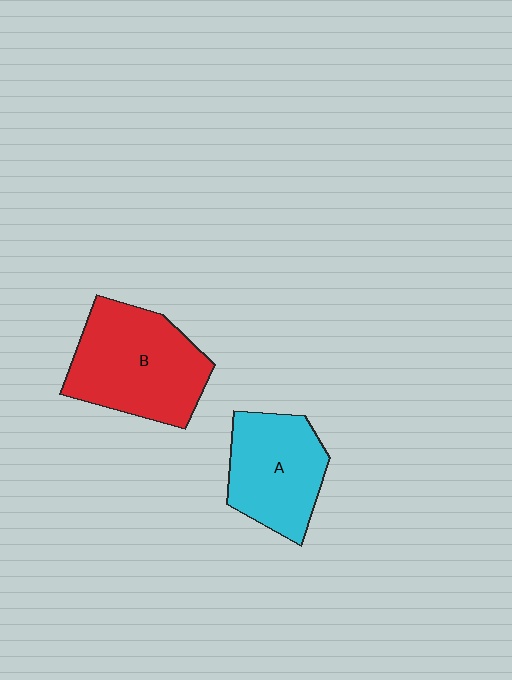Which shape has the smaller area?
Shape A (cyan).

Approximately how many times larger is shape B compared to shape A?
Approximately 1.3 times.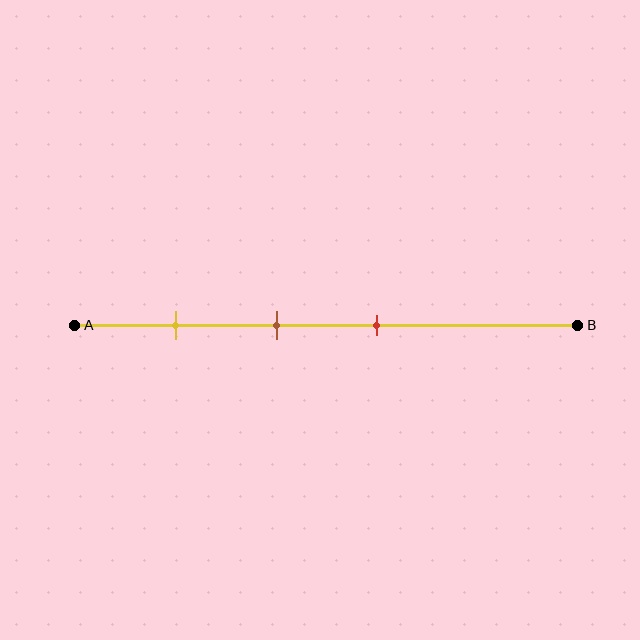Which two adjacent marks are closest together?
The brown and red marks are the closest adjacent pair.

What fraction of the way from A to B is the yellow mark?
The yellow mark is approximately 20% (0.2) of the way from A to B.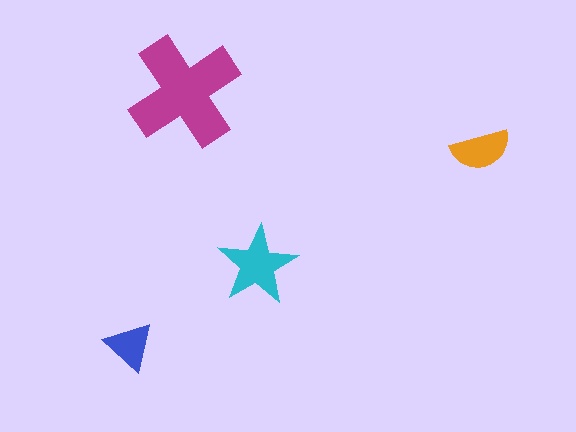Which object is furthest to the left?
The blue triangle is leftmost.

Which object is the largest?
The magenta cross.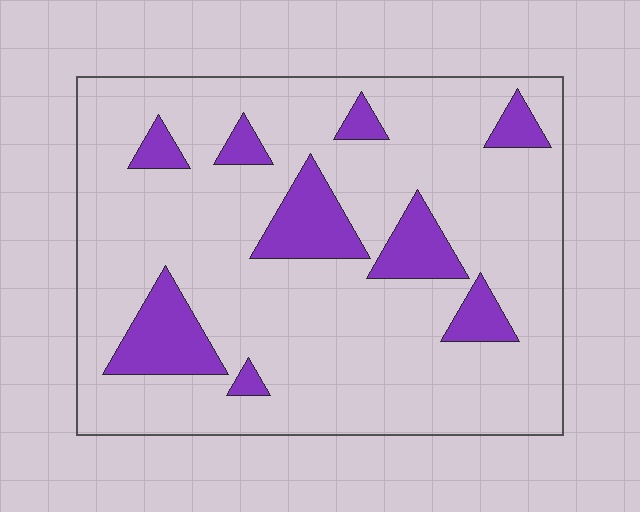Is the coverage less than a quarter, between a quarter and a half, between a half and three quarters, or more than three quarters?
Less than a quarter.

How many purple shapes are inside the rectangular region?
9.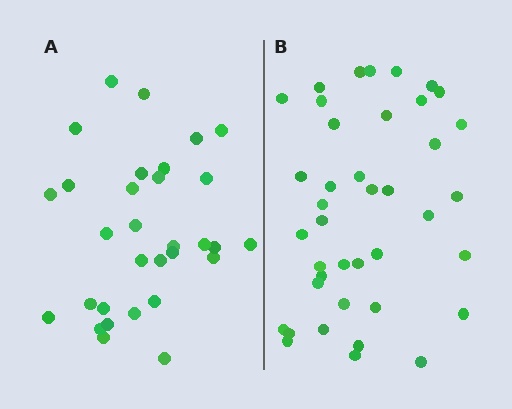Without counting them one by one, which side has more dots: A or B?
Region B (the right region) has more dots.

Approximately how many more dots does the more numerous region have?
Region B has roughly 8 or so more dots than region A.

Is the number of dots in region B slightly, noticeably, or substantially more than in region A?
Region B has noticeably more, but not dramatically so. The ratio is roughly 1.3 to 1.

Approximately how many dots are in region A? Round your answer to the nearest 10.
About 30 dots. (The exact count is 31, which rounds to 30.)